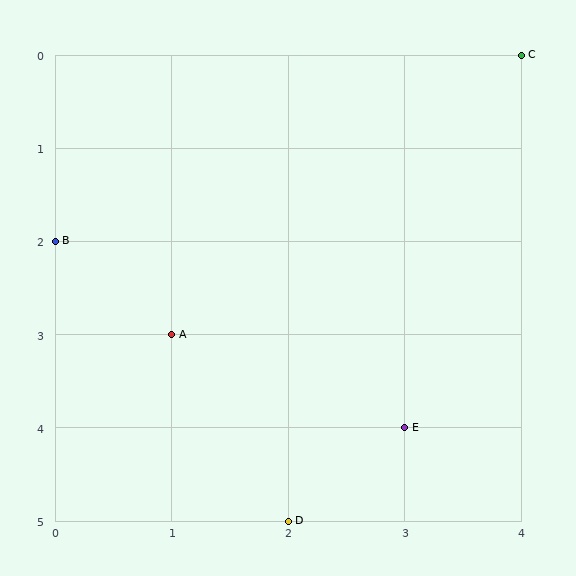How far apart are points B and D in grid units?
Points B and D are 2 columns and 3 rows apart (about 3.6 grid units diagonally).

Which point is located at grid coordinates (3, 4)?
Point E is at (3, 4).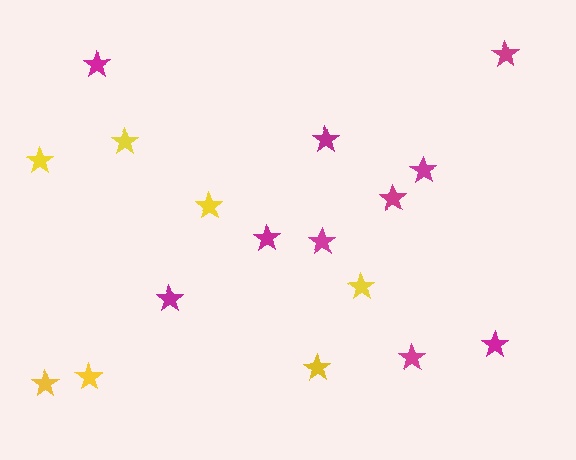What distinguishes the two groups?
There are 2 groups: one group of magenta stars (10) and one group of yellow stars (7).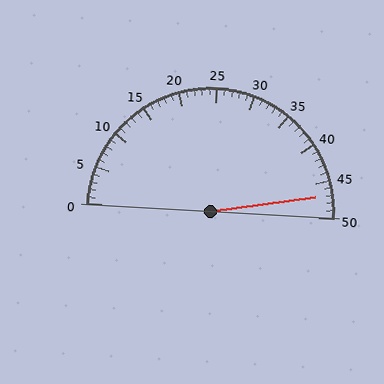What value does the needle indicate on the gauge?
The needle indicates approximately 47.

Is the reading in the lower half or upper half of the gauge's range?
The reading is in the upper half of the range (0 to 50).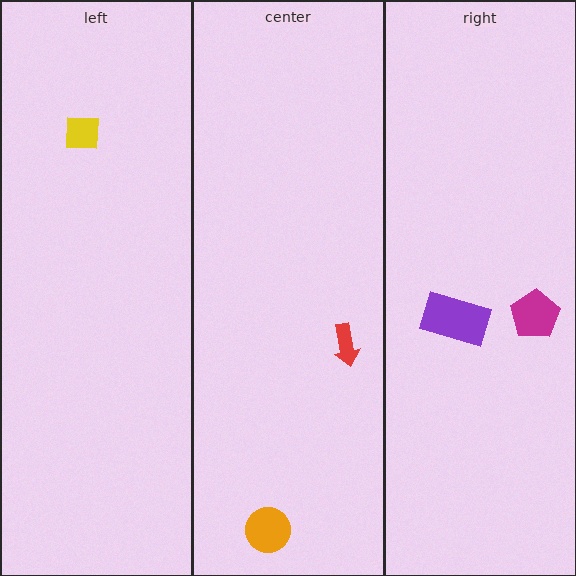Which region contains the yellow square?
The left region.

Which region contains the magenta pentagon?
The right region.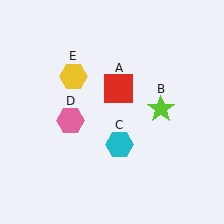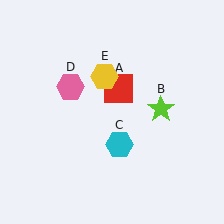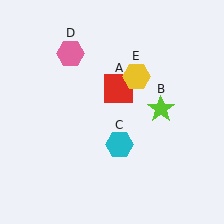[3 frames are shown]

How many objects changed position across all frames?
2 objects changed position: pink hexagon (object D), yellow hexagon (object E).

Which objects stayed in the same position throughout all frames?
Red square (object A) and lime star (object B) and cyan hexagon (object C) remained stationary.